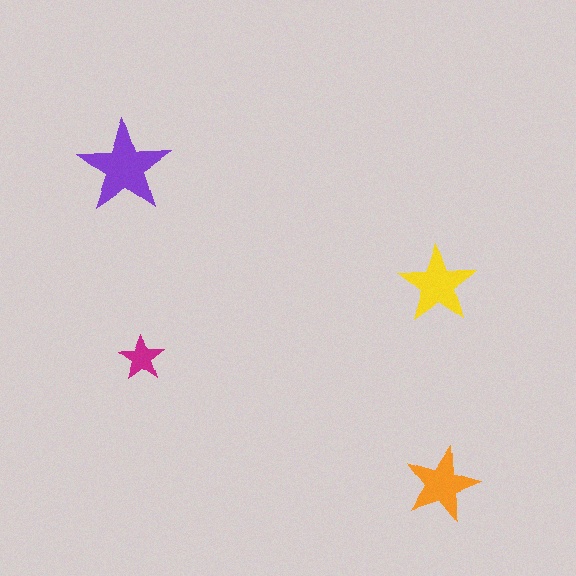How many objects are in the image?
There are 4 objects in the image.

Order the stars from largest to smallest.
the purple one, the yellow one, the orange one, the magenta one.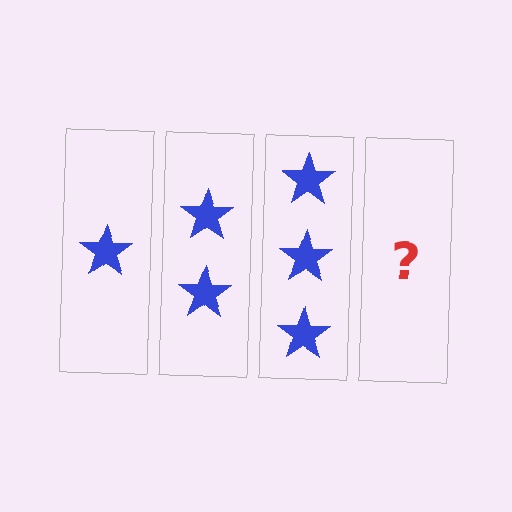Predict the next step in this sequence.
The next step is 4 stars.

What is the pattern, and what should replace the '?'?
The pattern is that each step adds one more star. The '?' should be 4 stars.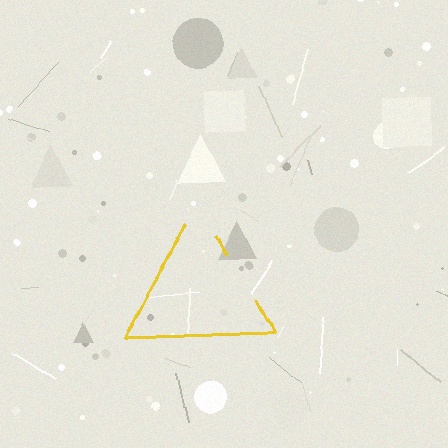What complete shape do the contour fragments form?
The contour fragments form a triangle.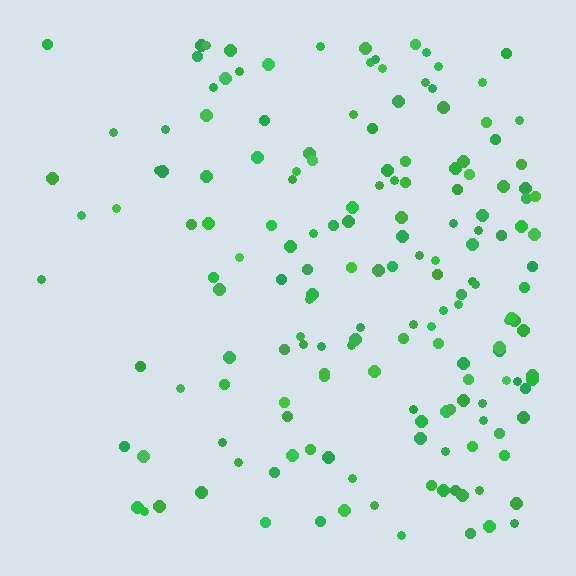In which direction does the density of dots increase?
From left to right, with the right side densest.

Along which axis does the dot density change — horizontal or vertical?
Horizontal.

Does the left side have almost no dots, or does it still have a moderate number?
Still a moderate number, just noticeably fewer than the right.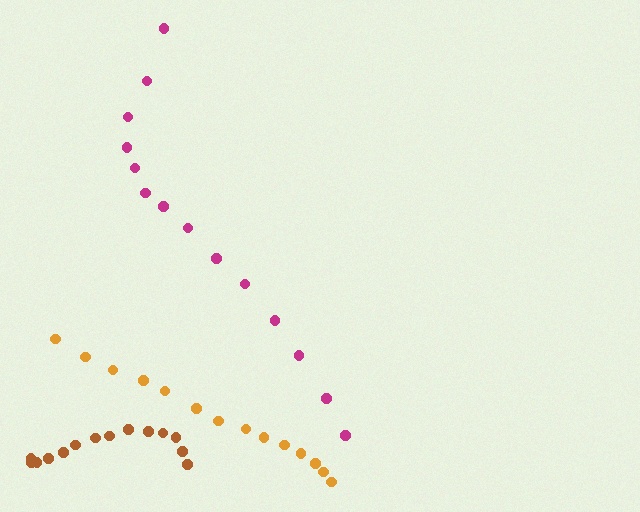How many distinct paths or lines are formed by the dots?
There are 3 distinct paths.